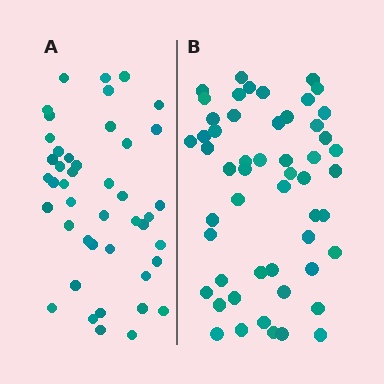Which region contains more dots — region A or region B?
Region B (the right region) has more dots.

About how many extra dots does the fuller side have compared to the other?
Region B has roughly 8 or so more dots than region A.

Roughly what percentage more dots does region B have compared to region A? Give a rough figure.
About 20% more.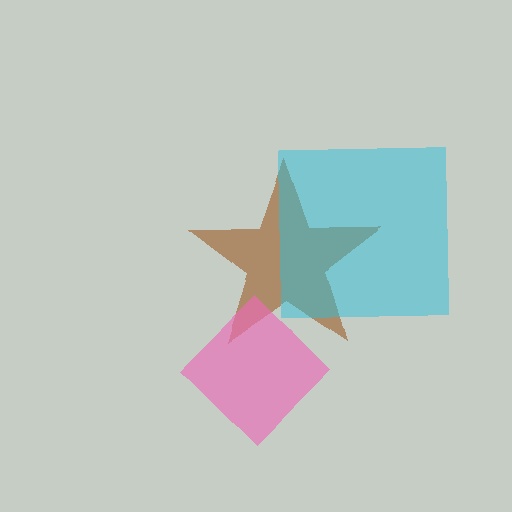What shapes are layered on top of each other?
The layered shapes are: a brown star, a cyan square, a pink diamond.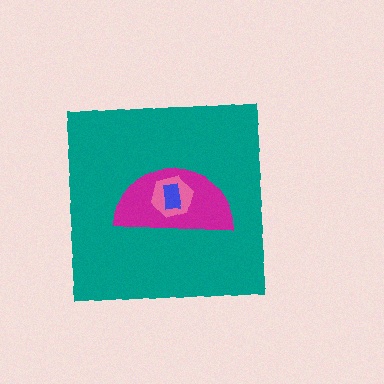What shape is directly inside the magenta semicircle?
The pink hexagon.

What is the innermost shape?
The blue rectangle.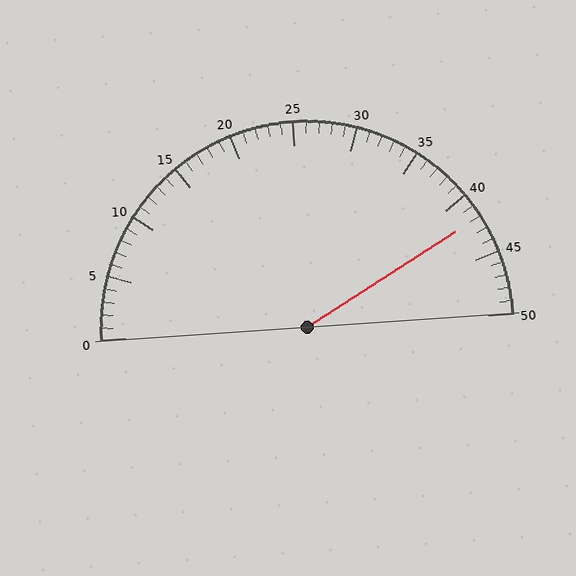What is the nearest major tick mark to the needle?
The nearest major tick mark is 40.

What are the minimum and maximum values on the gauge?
The gauge ranges from 0 to 50.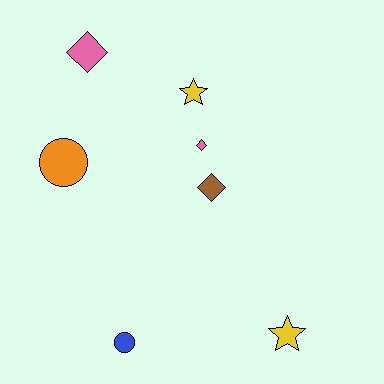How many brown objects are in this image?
There is 1 brown object.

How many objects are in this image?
There are 7 objects.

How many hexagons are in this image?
There are no hexagons.